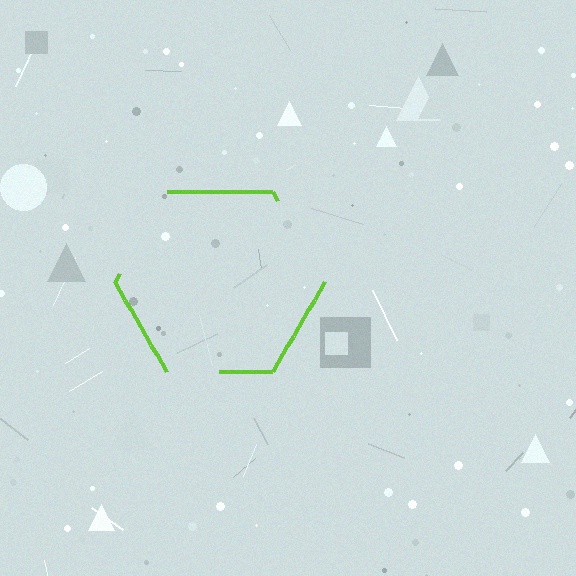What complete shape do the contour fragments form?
The contour fragments form a hexagon.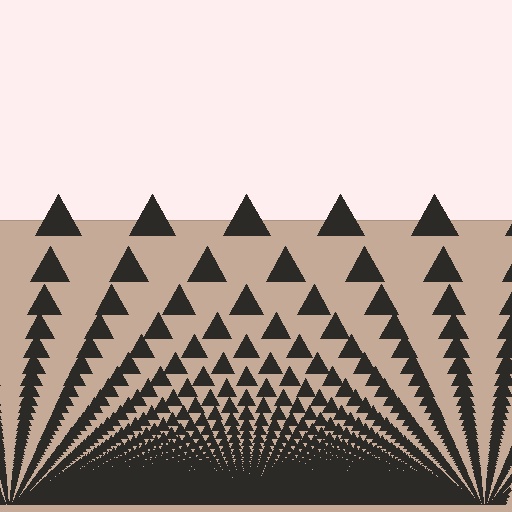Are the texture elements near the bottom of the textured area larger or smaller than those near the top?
Smaller. The gradient is inverted — elements near the bottom are smaller and denser.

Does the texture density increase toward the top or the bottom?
Density increases toward the bottom.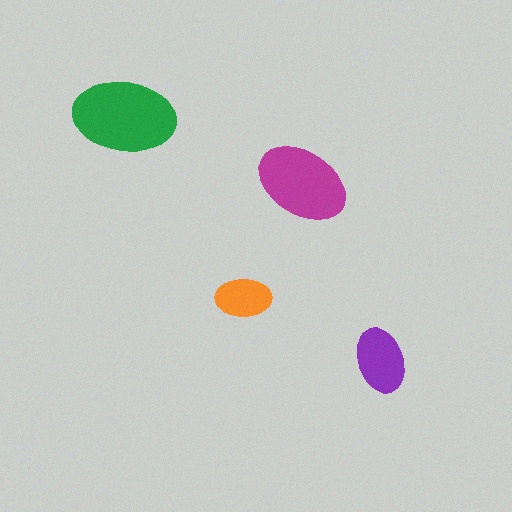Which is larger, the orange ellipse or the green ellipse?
The green one.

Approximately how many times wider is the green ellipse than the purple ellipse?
About 1.5 times wider.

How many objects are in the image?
There are 4 objects in the image.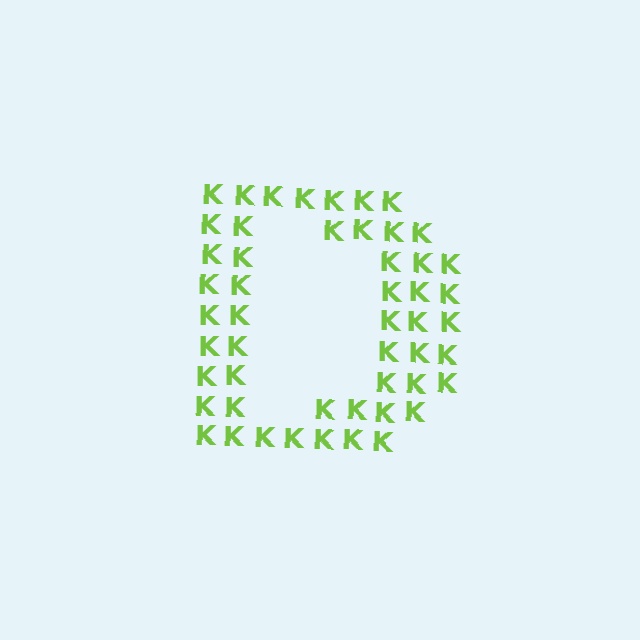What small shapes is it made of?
It is made of small letter K's.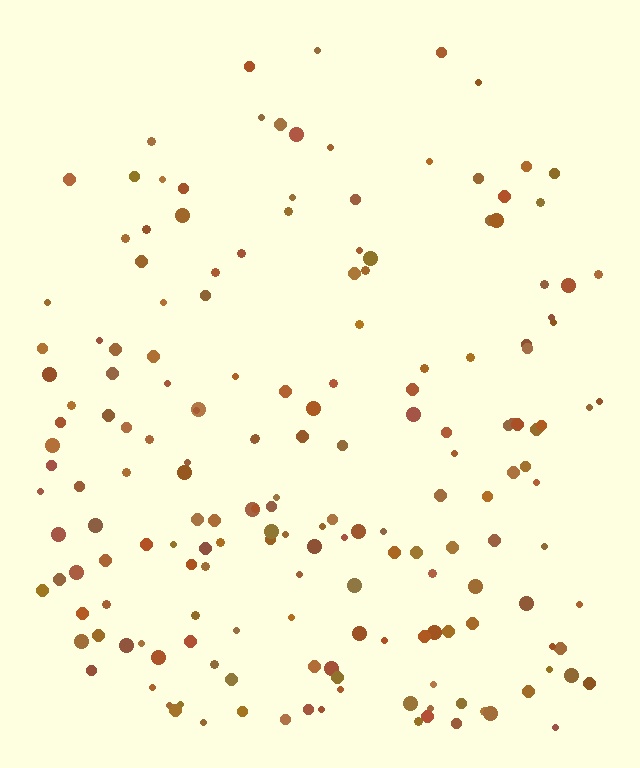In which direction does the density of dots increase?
From top to bottom, with the bottom side densest.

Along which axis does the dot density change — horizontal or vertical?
Vertical.